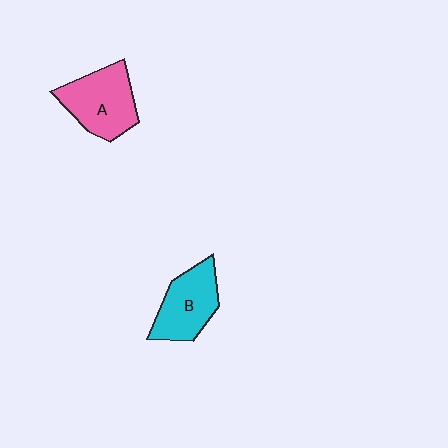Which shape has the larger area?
Shape A (pink).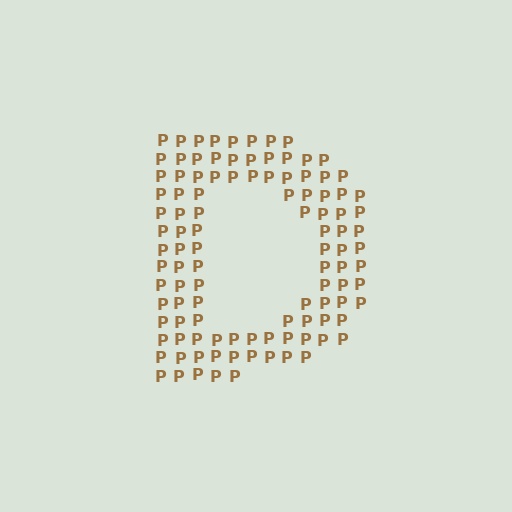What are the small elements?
The small elements are letter P's.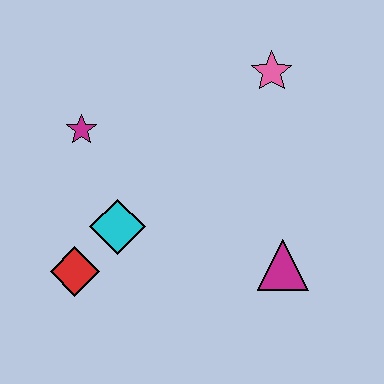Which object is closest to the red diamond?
The cyan diamond is closest to the red diamond.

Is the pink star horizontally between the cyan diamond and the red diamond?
No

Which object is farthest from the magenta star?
The magenta triangle is farthest from the magenta star.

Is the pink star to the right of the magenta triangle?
No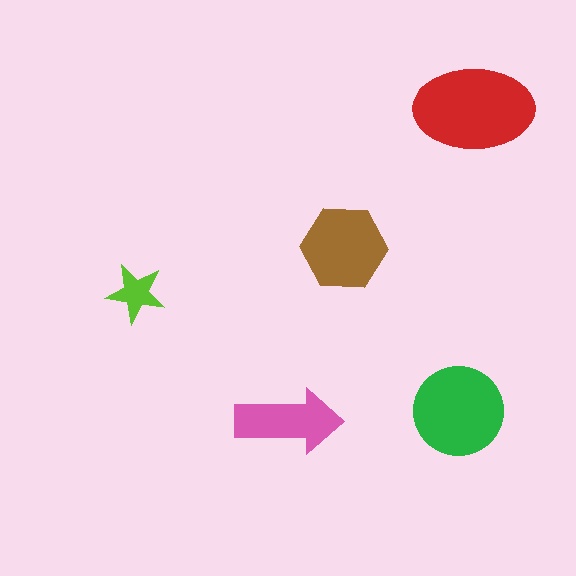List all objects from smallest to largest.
The lime star, the pink arrow, the brown hexagon, the green circle, the red ellipse.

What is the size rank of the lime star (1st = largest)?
5th.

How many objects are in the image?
There are 5 objects in the image.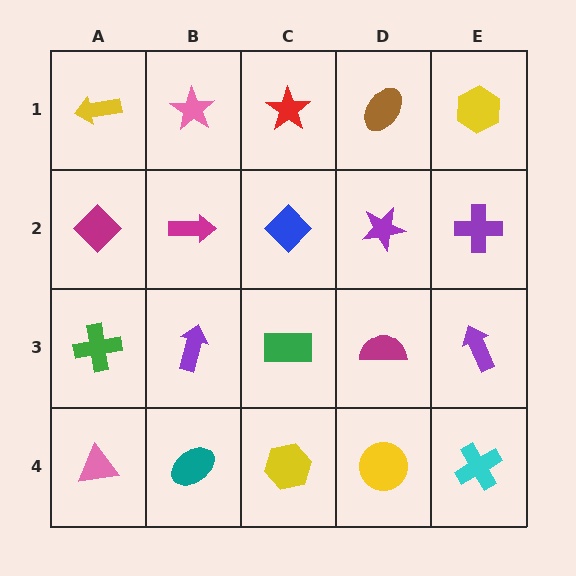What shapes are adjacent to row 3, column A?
A magenta diamond (row 2, column A), a pink triangle (row 4, column A), a purple arrow (row 3, column B).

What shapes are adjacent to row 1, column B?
A magenta arrow (row 2, column B), a yellow arrow (row 1, column A), a red star (row 1, column C).